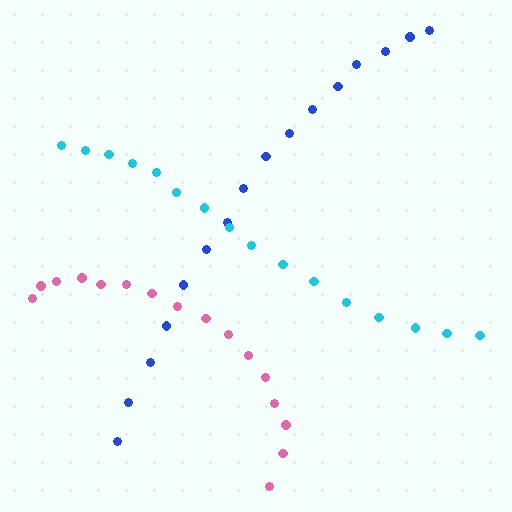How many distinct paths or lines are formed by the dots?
There are 3 distinct paths.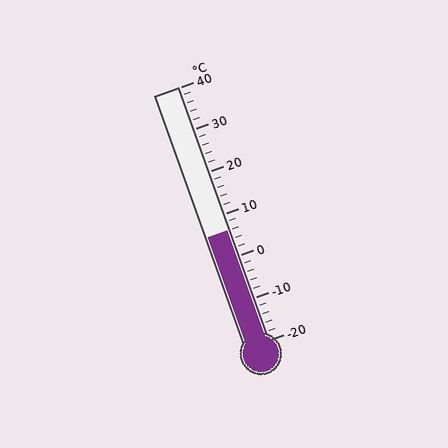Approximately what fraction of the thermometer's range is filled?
The thermometer is filled to approximately 45% of its range.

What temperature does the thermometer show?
The thermometer shows approximately 6°C.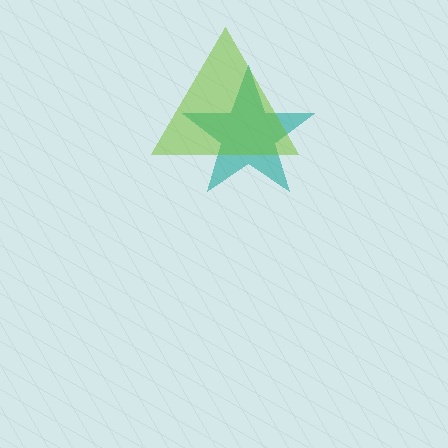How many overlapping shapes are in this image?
There are 2 overlapping shapes in the image.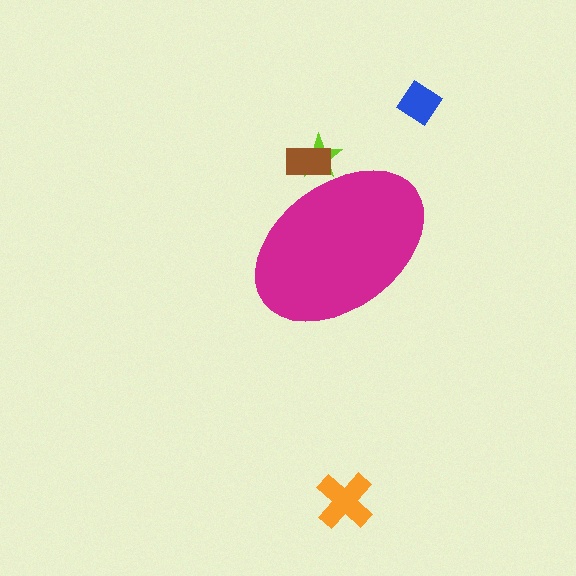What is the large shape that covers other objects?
A magenta ellipse.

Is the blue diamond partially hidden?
No, the blue diamond is fully visible.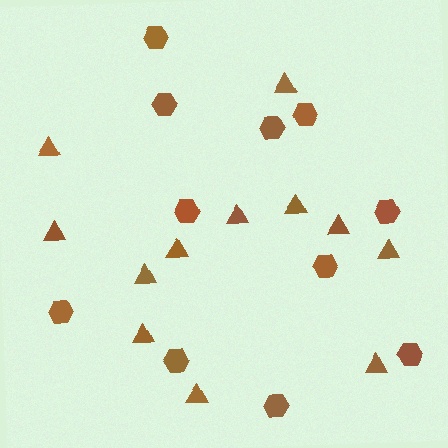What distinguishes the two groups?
There are 2 groups: one group of triangles (12) and one group of hexagons (11).